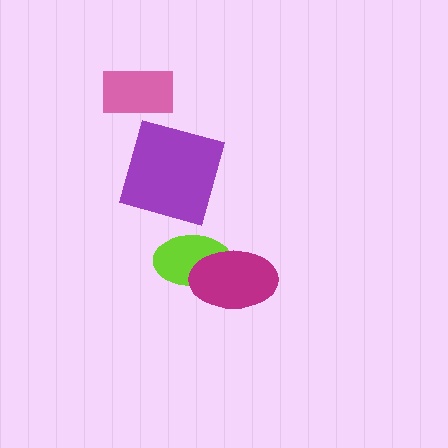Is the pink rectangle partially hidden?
No, no other shape covers it.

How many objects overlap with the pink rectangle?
0 objects overlap with the pink rectangle.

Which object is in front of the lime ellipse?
The magenta ellipse is in front of the lime ellipse.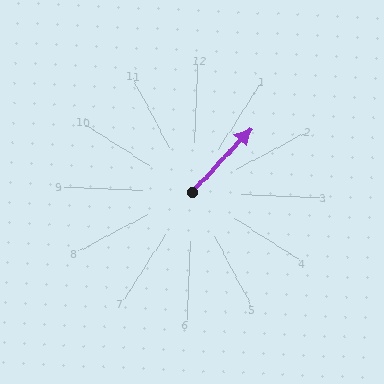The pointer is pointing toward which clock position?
Roughly 1 o'clock.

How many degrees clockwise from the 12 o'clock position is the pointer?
Approximately 40 degrees.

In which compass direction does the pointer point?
Northeast.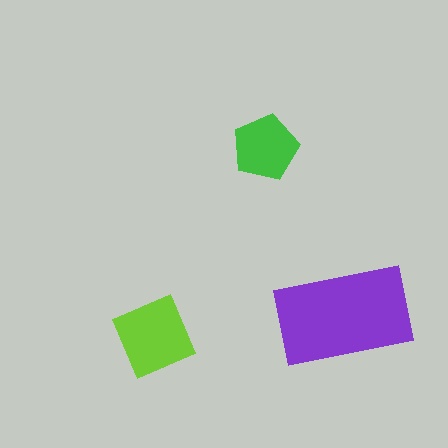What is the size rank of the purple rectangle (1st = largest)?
1st.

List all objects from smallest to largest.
The green pentagon, the lime diamond, the purple rectangle.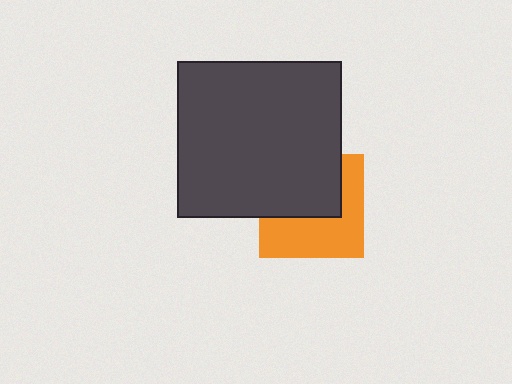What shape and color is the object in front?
The object in front is a dark gray rectangle.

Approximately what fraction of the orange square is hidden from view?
Roughly 49% of the orange square is hidden behind the dark gray rectangle.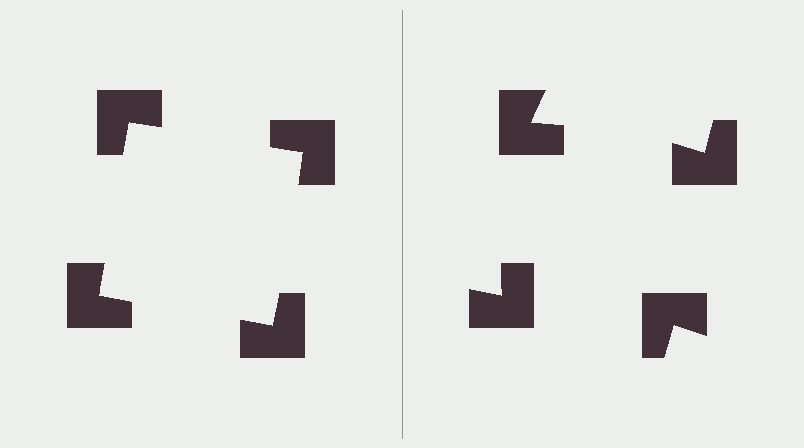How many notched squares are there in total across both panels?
8 — 4 on each side.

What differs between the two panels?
The notched squares are positioned identically on both sides; only the wedge orientations differ. On the left they align to a square; on the right they are misaligned.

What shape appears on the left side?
An illusory square.